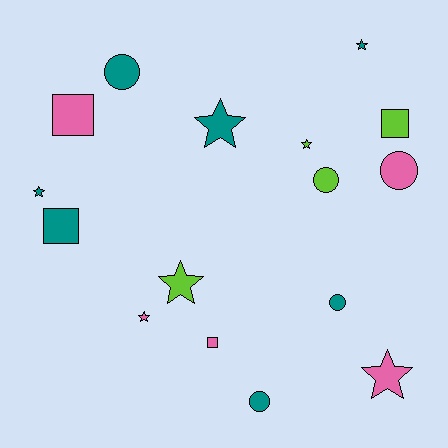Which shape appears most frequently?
Star, with 7 objects.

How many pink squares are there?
There are 2 pink squares.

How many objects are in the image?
There are 16 objects.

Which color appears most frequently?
Teal, with 7 objects.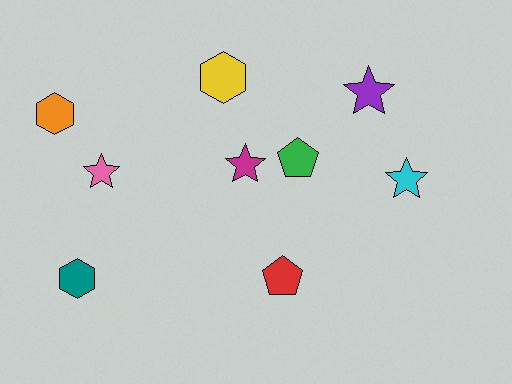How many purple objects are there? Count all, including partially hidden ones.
There is 1 purple object.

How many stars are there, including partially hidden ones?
There are 4 stars.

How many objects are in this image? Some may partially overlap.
There are 9 objects.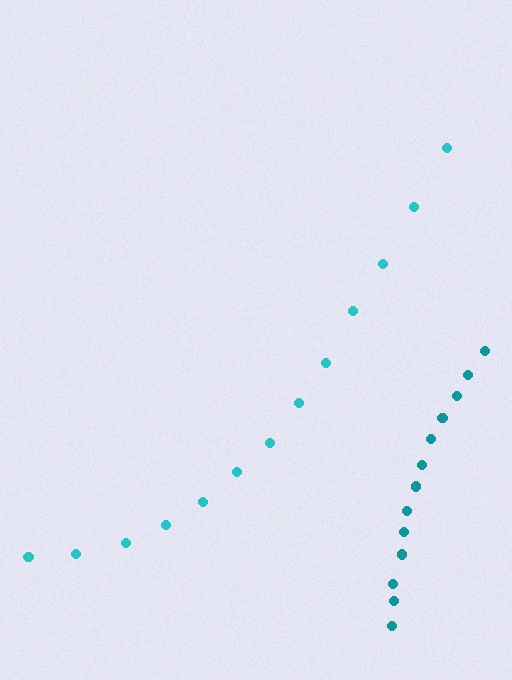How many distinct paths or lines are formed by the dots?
There are 2 distinct paths.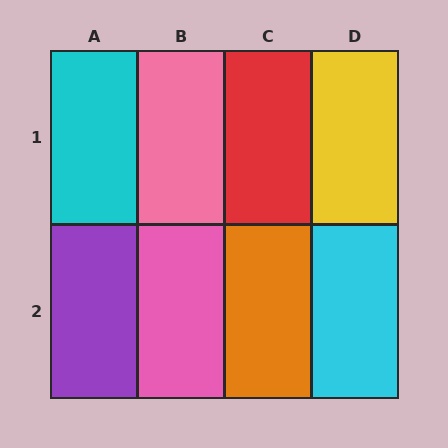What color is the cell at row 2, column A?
Purple.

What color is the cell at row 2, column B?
Pink.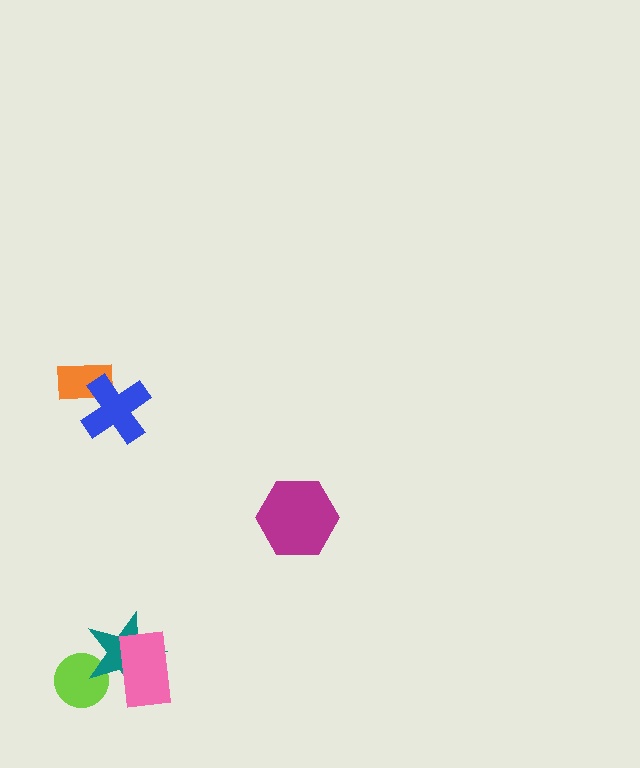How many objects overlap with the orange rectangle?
1 object overlaps with the orange rectangle.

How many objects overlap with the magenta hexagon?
0 objects overlap with the magenta hexagon.